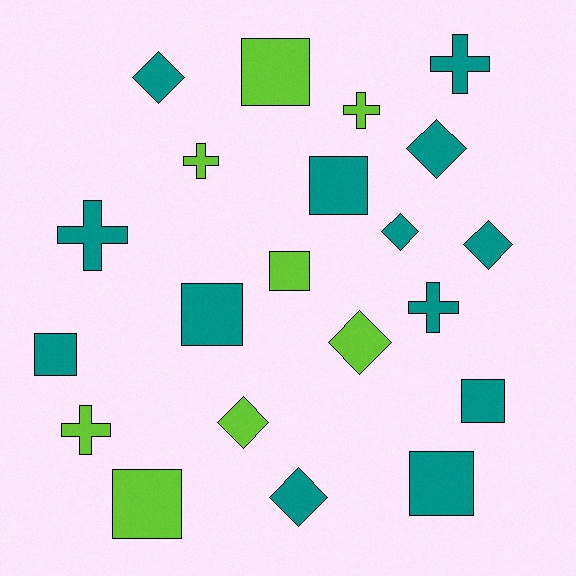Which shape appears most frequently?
Square, with 8 objects.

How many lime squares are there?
There are 3 lime squares.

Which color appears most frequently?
Teal, with 13 objects.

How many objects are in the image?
There are 21 objects.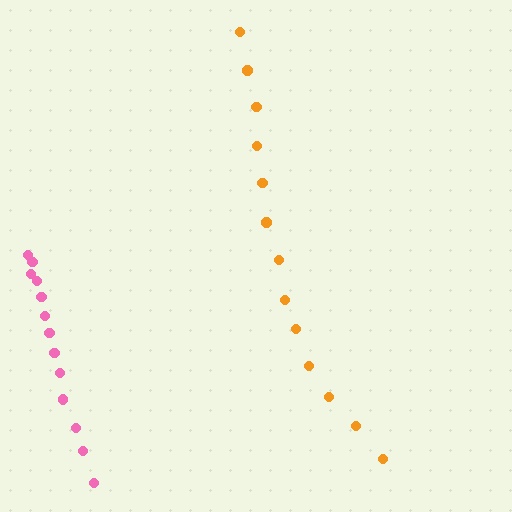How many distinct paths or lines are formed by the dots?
There are 2 distinct paths.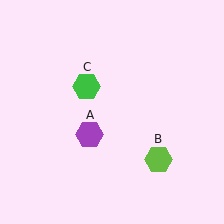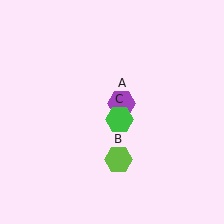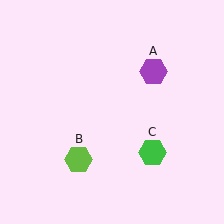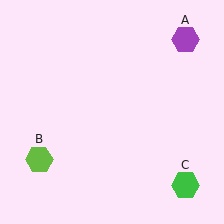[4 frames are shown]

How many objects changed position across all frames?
3 objects changed position: purple hexagon (object A), lime hexagon (object B), green hexagon (object C).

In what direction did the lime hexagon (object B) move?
The lime hexagon (object B) moved left.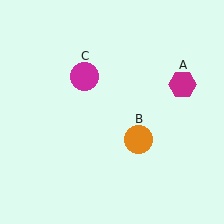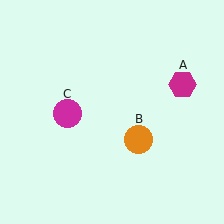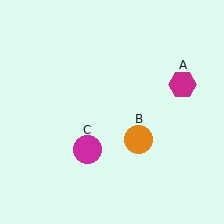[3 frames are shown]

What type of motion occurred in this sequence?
The magenta circle (object C) rotated counterclockwise around the center of the scene.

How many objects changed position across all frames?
1 object changed position: magenta circle (object C).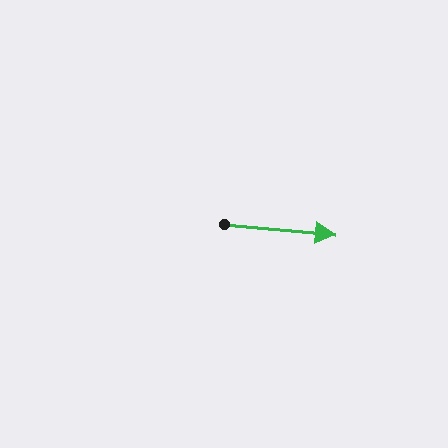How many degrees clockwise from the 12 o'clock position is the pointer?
Approximately 95 degrees.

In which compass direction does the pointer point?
East.